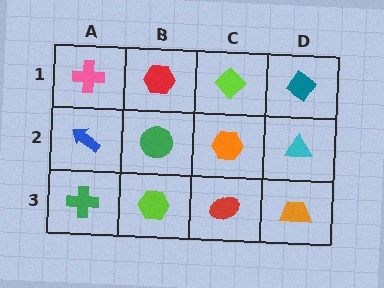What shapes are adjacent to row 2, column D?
A teal diamond (row 1, column D), an orange trapezoid (row 3, column D), an orange hexagon (row 2, column C).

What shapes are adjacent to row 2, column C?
A lime diamond (row 1, column C), a red ellipse (row 3, column C), a green circle (row 2, column B), a cyan triangle (row 2, column D).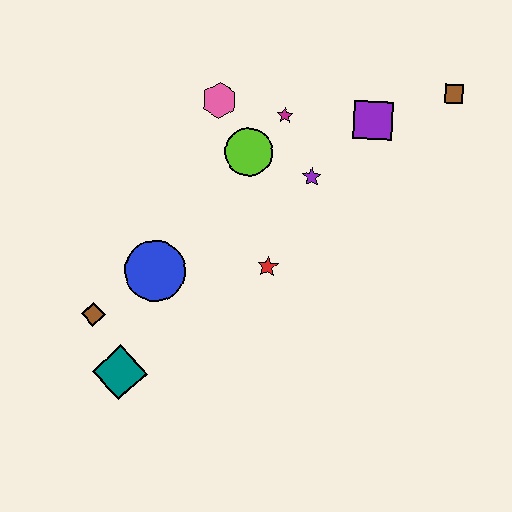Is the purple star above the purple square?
No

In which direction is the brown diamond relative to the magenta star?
The brown diamond is below the magenta star.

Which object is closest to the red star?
The purple star is closest to the red star.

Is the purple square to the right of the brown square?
No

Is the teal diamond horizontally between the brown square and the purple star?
No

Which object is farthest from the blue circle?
The brown square is farthest from the blue circle.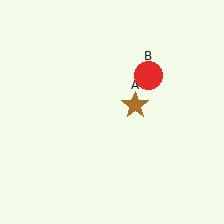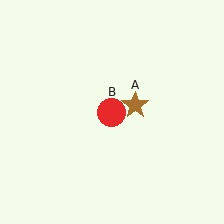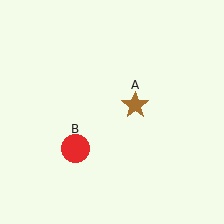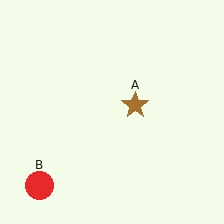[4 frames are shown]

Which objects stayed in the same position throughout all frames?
Brown star (object A) remained stationary.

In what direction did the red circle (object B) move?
The red circle (object B) moved down and to the left.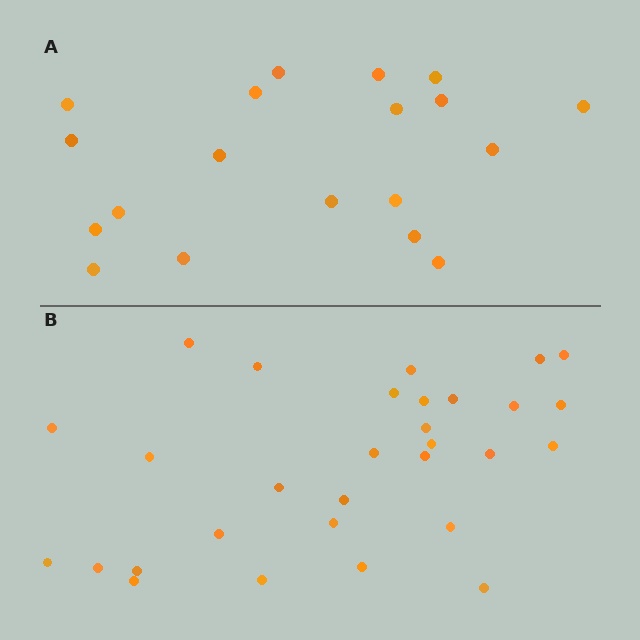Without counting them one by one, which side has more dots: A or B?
Region B (the bottom region) has more dots.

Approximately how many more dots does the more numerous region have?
Region B has roughly 12 or so more dots than region A.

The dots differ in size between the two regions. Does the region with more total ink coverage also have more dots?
No. Region A has more total ink coverage because its dots are larger, but region B actually contains more individual dots. Total area can be misleading — the number of items is what matters here.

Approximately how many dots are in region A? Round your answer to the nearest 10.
About 20 dots. (The exact count is 19, which rounds to 20.)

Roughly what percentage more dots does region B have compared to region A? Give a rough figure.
About 60% more.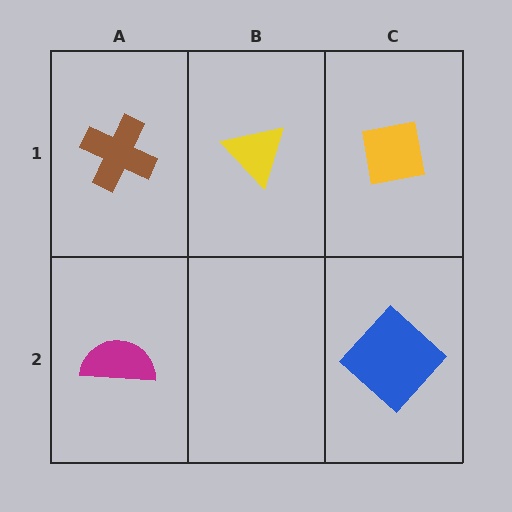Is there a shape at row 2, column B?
No, that cell is empty.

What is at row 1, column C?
A yellow square.